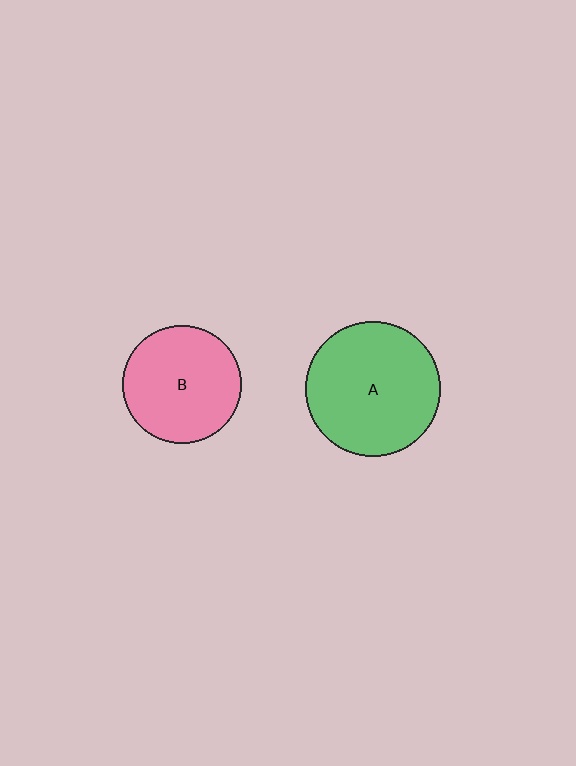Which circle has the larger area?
Circle A (green).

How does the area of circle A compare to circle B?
Approximately 1.3 times.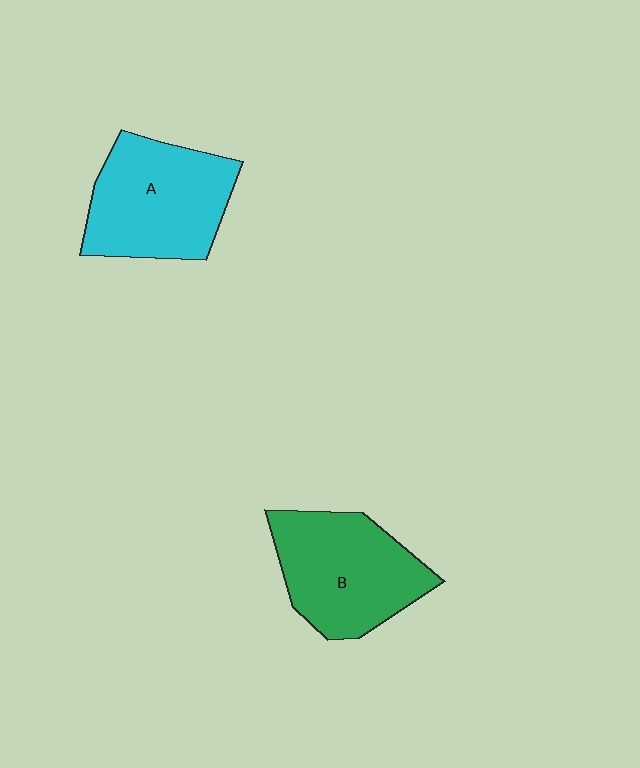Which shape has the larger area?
Shape A (cyan).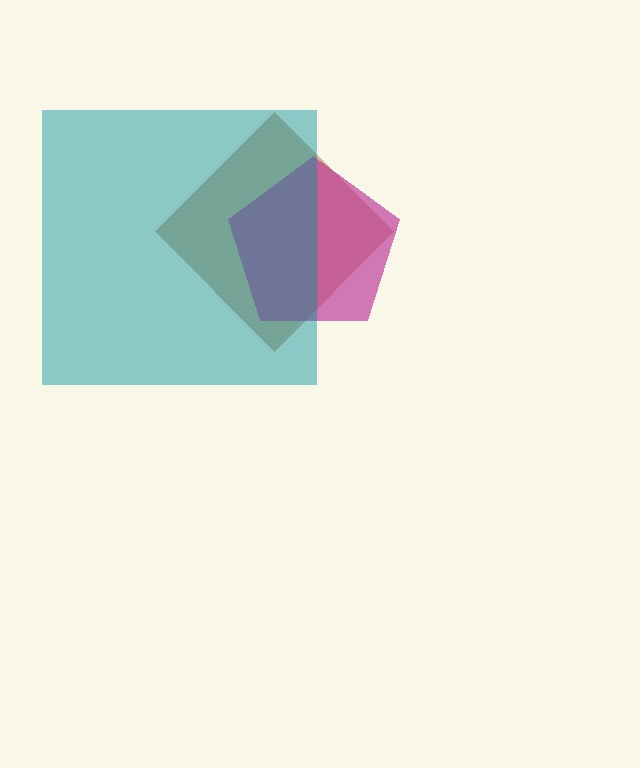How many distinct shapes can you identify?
There are 3 distinct shapes: a brown diamond, a magenta pentagon, a teal square.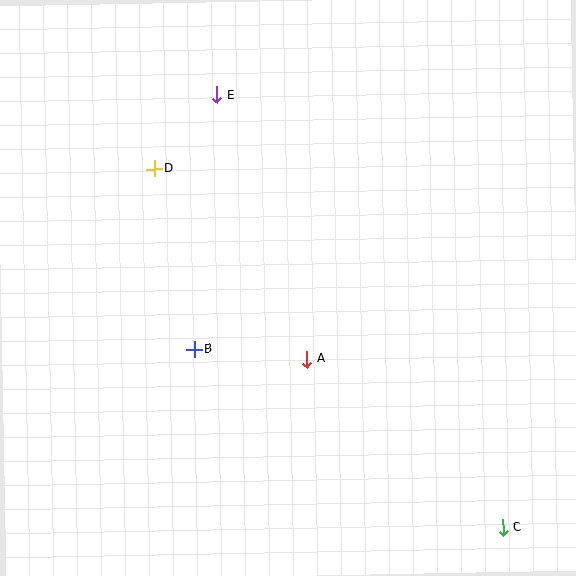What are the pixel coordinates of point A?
Point A is at (307, 359).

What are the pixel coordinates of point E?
Point E is at (217, 95).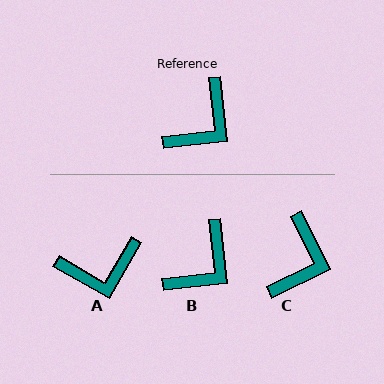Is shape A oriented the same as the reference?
No, it is off by about 36 degrees.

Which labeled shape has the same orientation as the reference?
B.